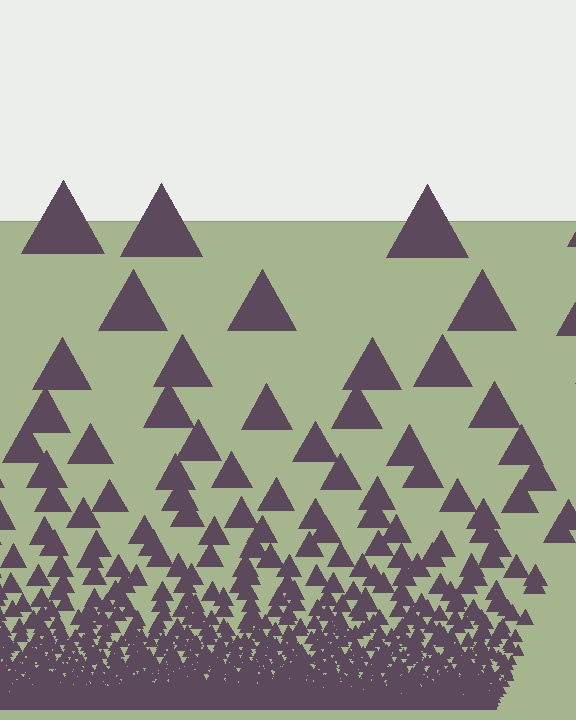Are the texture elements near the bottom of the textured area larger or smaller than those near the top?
Smaller. The gradient is inverted — elements near the bottom are smaller and denser.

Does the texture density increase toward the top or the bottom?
Density increases toward the bottom.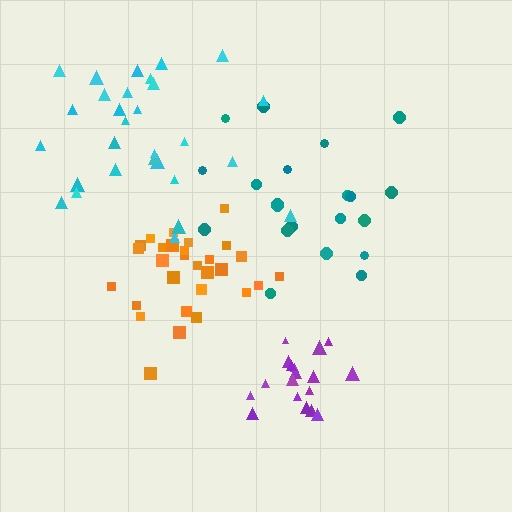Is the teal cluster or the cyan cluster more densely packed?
Cyan.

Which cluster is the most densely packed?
Purple.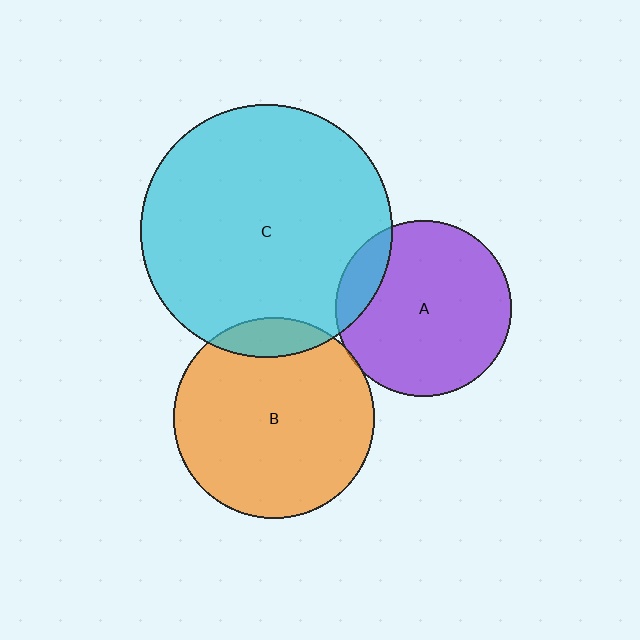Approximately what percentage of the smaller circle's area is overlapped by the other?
Approximately 15%.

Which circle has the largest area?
Circle C (cyan).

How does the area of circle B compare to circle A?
Approximately 1.3 times.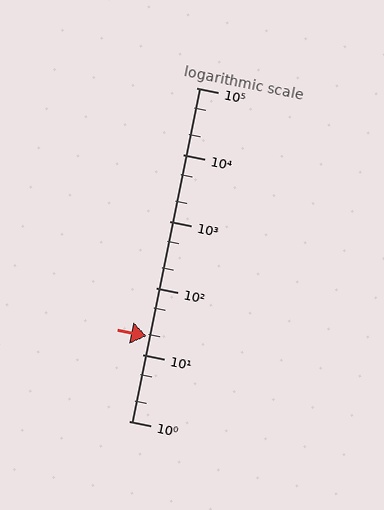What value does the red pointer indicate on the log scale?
The pointer indicates approximately 19.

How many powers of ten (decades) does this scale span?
The scale spans 5 decades, from 1 to 100000.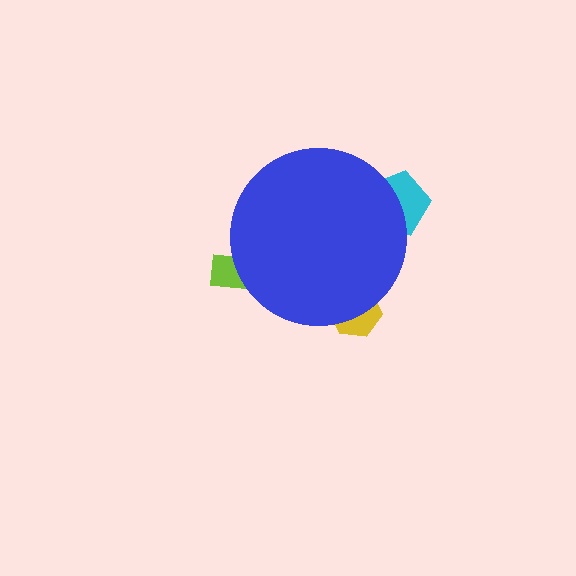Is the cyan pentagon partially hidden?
Yes, the cyan pentagon is partially hidden behind the blue circle.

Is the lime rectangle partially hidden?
Yes, the lime rectangle is partially hidden behind the blue circle.